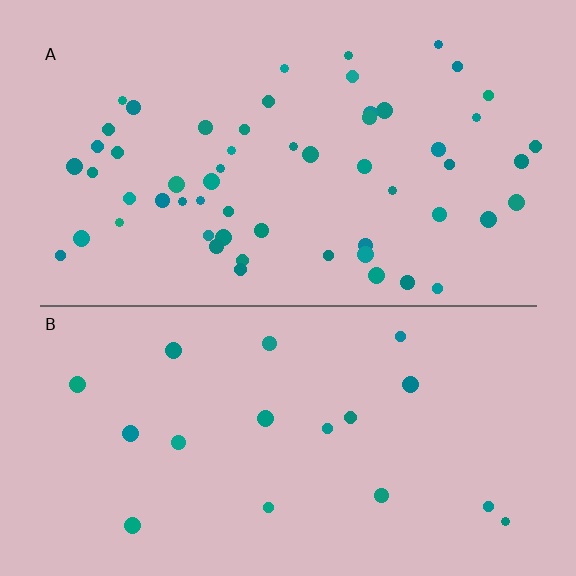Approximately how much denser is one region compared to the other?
Approximately 3.2× — region A over region B.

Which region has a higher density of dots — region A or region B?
A (the top).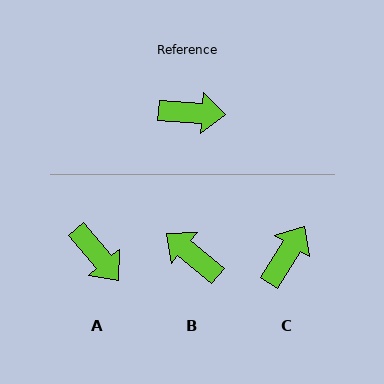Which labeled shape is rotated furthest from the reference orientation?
B, about 144 degrees away.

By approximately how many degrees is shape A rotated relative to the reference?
Approximately 47 degrees clockwise.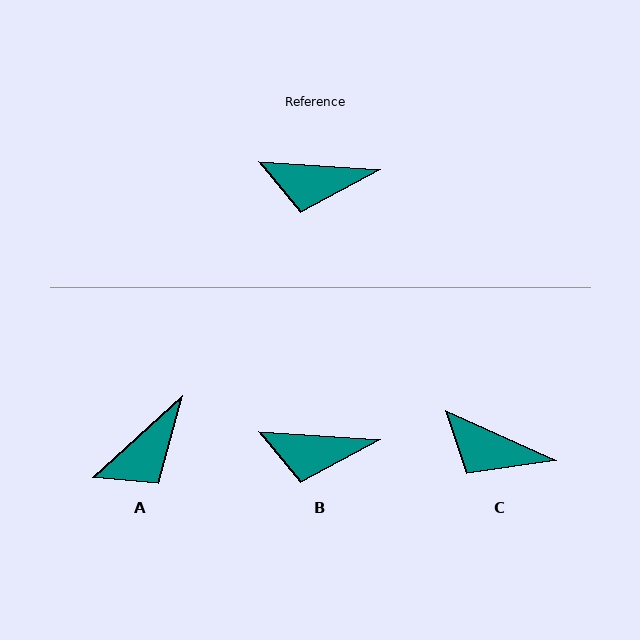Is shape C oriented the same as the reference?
No, it is off by about 21 degrees.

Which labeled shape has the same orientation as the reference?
B.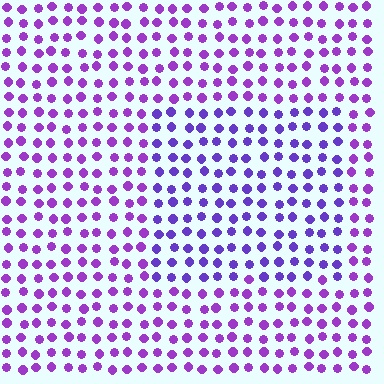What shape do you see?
I see a rectangle.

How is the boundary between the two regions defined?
The boundary is defined purely by a slight shift in hue (about 23 degrees). Spacing, size, and orientation are identical on both sides.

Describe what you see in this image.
The image is filled with small purple elements in a uniform arrangement. A rectangle-shaped region is visible where the elements are tinted to a slightly different hue, forming a subtle color boundary.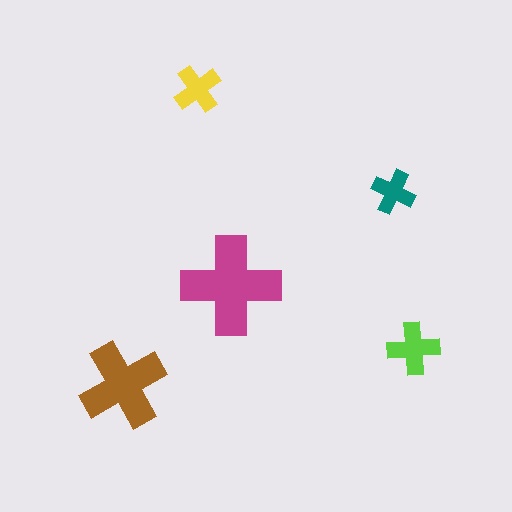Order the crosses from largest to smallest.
the magenta one, the brown one, the lime one, the yellow one, the teal one.